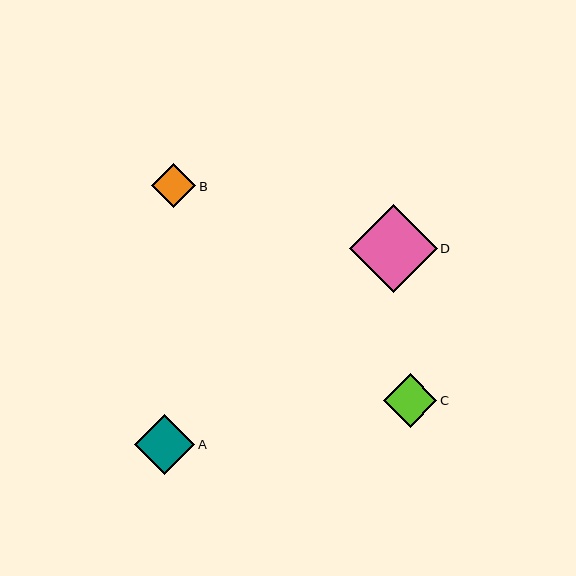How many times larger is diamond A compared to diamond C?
Diamond A is approximately 1.1 times the size of diamond C.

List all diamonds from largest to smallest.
From largest to smallest: D, A, C, B.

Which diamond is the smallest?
Diamond B is the smallest with a size of approximately 44 pixels.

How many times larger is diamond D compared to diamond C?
Diamond D is approximately 1.6 times the size of diamond C.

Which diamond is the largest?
Diamond D is the largest with a size of approximately 88 pixels.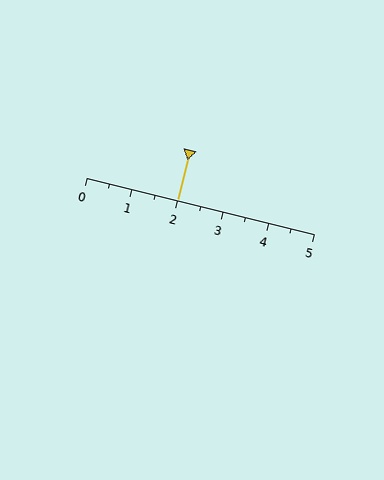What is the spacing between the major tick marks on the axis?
The major ticks are spaced 1 apart.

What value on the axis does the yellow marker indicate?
The marker indicates approximately 2.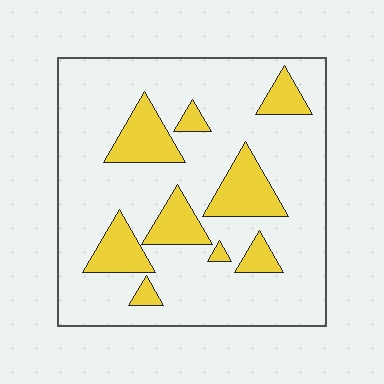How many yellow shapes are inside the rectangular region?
9.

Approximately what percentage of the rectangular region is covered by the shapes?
Approximately 20%.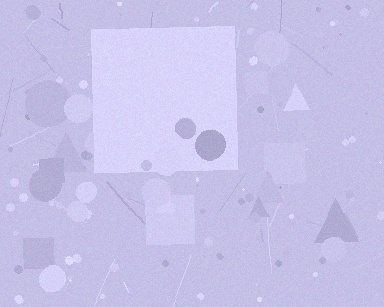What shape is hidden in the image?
A square is hidden in the image.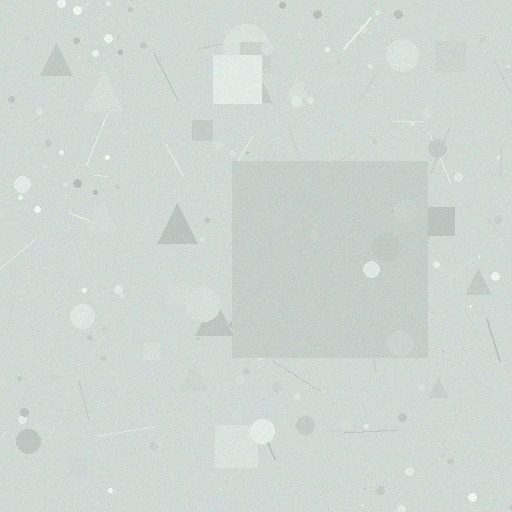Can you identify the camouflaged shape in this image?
The camouflaged shape is a square.